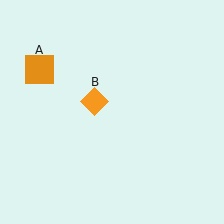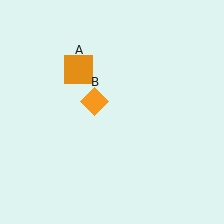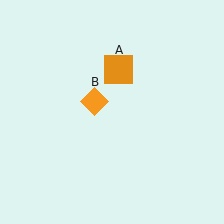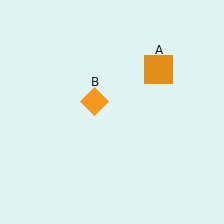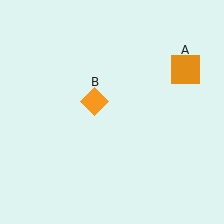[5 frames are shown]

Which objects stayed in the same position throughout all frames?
Orange diamond (object B) remained stationary.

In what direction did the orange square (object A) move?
The orange square (object A) moved right.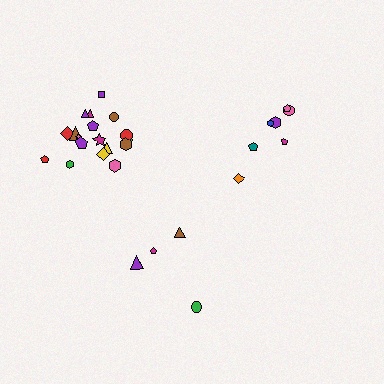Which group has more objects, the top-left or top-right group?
The top-left group.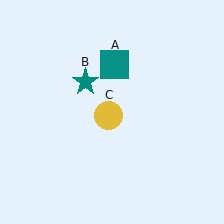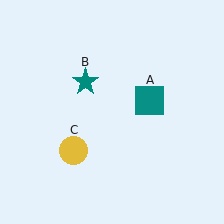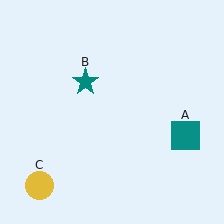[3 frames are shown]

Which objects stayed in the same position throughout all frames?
Teal star (object B) remained stationary.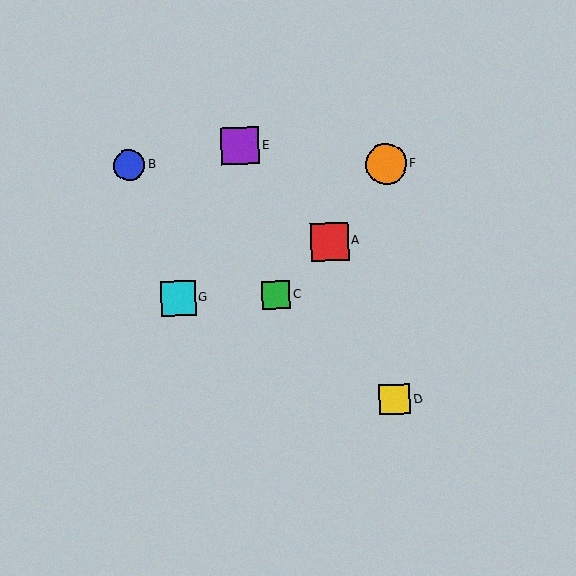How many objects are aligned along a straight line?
3 objects (B, C, D) are aligned along a straight line.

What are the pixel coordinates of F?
Object F is at (386, 164).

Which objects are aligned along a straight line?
Objects B, C, D are aligned along a straight line.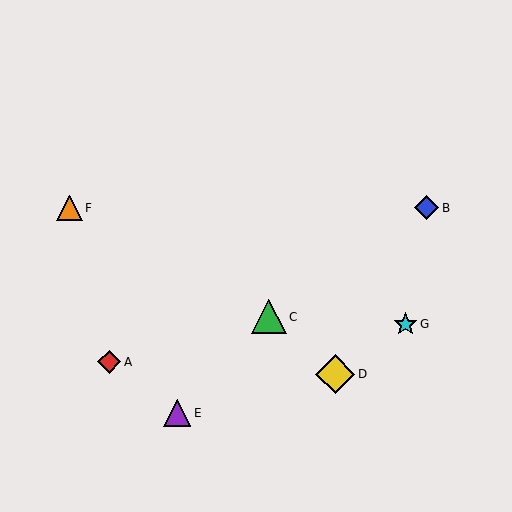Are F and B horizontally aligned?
Yes, both are at y≈208.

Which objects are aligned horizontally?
Objects B, F are aligned horizontally.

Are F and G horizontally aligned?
No, F is at y≈208 and G is at y≈324.